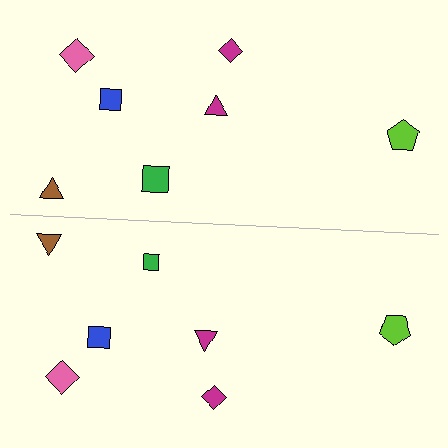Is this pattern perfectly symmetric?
No, the pattern is not perfectly symmetric. The green square on the bottom side has a different size than its mirror counterpart.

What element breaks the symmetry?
The green square on the bottom side has a different size than its mirror counterpart.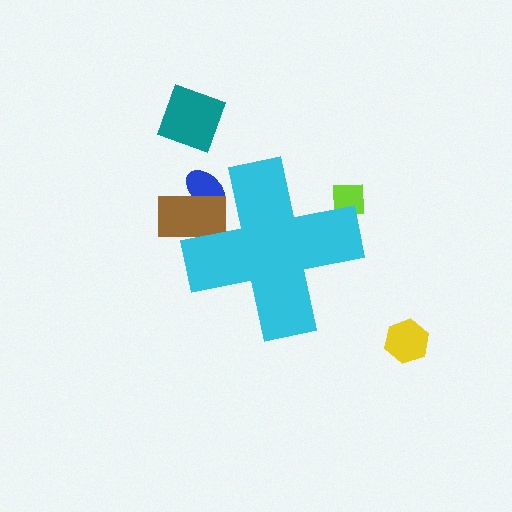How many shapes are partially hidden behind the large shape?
3 shapes are partially hidden.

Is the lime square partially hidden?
Yes, the lime square is partially hidden behind the cyan cross.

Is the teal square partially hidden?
No, the teal square is fully visible.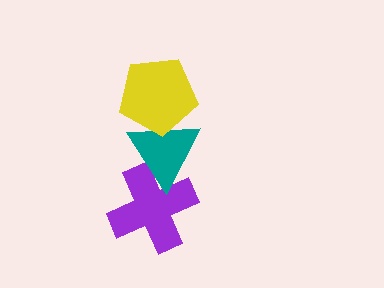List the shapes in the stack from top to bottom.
From top to bottom: the yellow pentagon, the teal triangle, the purple cross.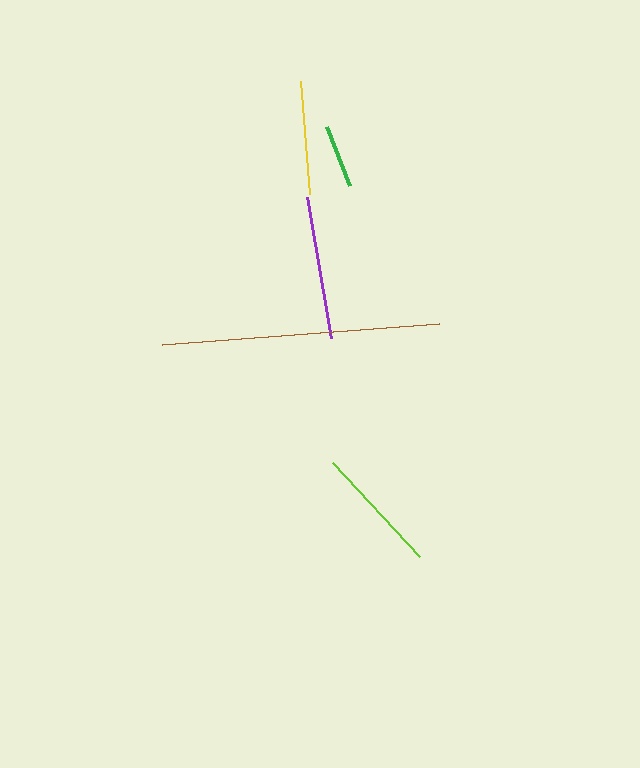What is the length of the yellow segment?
The yellow segment is approximately 114 pixels long.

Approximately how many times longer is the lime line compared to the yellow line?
The lime line is approximately 1.1 times the length of the yellow line.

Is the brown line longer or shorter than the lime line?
The brown line is longer than the lime line.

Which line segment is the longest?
The brown line is the longest at approximately 278 pixels.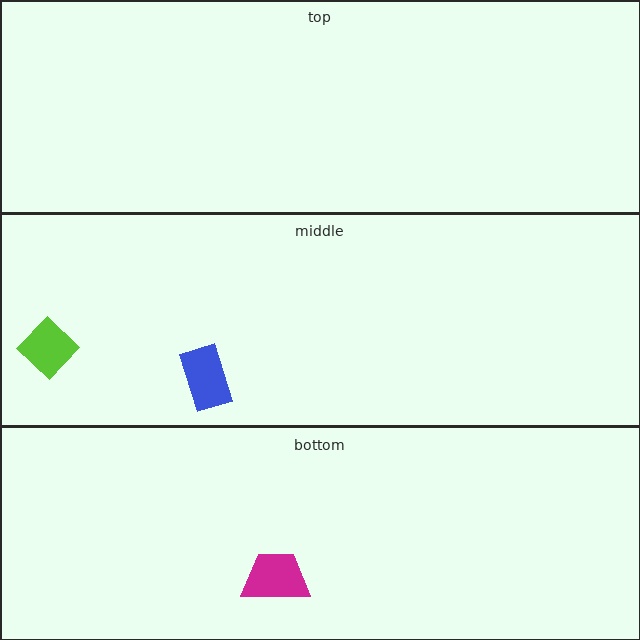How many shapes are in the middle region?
2.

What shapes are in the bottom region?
The magenta trapezoid.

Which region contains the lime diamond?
The middle region.